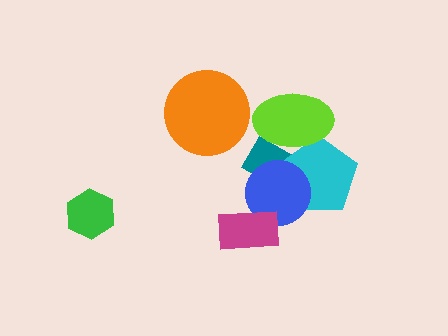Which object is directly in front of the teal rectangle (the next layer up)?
The cyan pentagon is directly in front of the teal rectangle.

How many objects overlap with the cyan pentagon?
3 objects overlap with the cyan pentagon.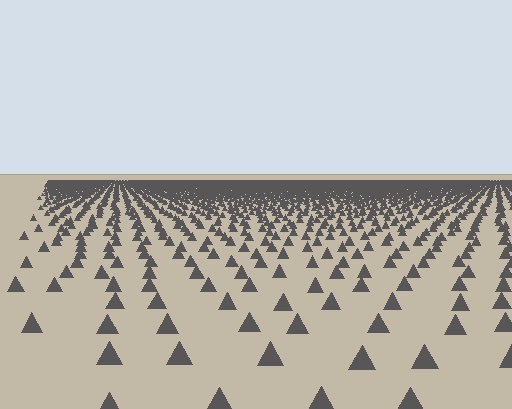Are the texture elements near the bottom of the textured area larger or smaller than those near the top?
Larger. Near the bottom, elements are closer to the viewer and appear at a bigger on-screen size.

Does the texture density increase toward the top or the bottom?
Density increases toward the top.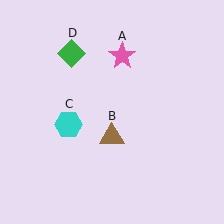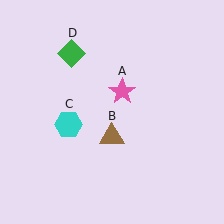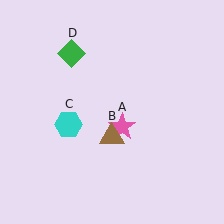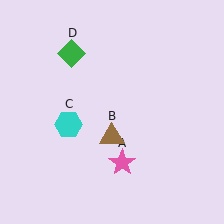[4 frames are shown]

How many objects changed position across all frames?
1 object changed position: pink star (object A).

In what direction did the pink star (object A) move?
The pink star (object A) moved down.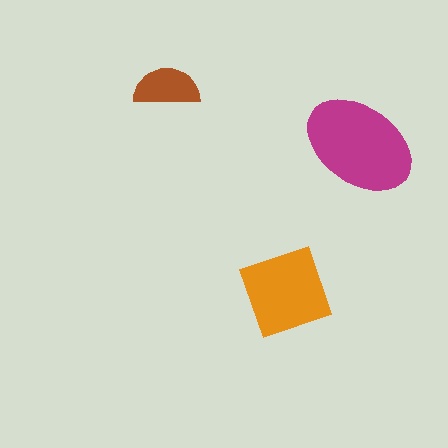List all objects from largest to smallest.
The magenta ellipse, the orange diamond, the brown semicircle.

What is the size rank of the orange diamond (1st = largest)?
2nd.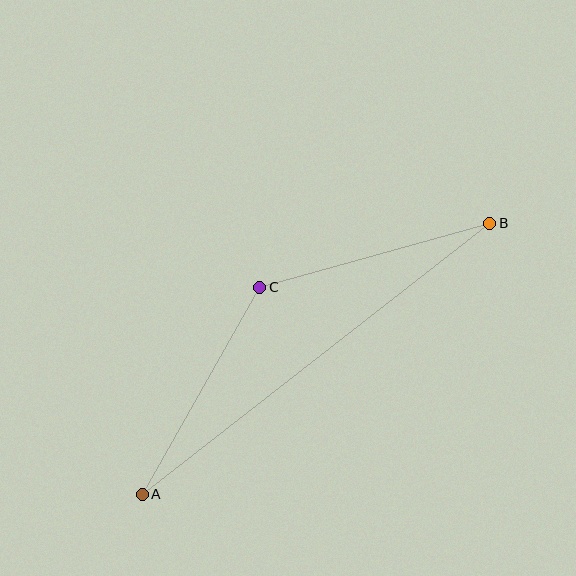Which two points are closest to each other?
Points A and C are closest to each other.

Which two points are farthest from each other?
Points A and B are farthest from each other.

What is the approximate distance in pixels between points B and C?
The distance between B and C is approximately 239 pixels.